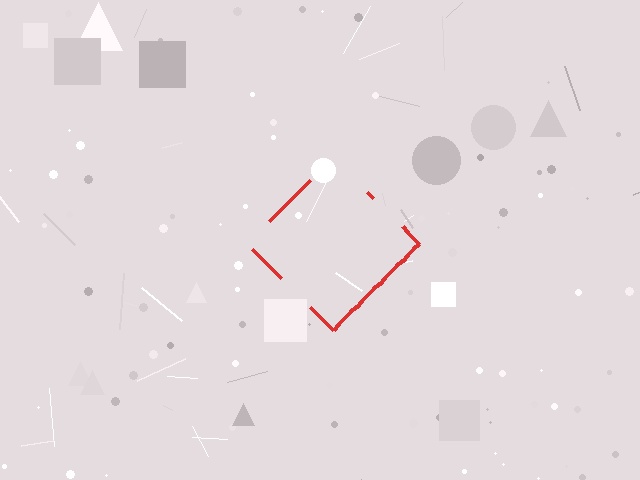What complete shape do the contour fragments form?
The contour fragments form a diamond.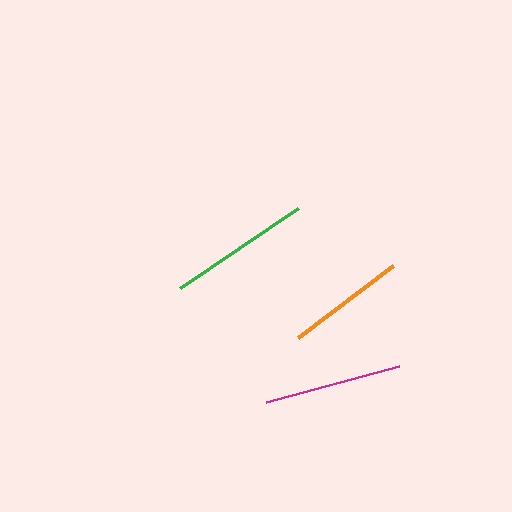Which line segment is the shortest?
The orange line is the shortest at approximately 119 pixels.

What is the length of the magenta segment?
The magenta segment is approximately 138 pixels long.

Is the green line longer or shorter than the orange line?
The green line is longer than the orange line.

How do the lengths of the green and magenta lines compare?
The green and magenta lines are approximately the same length.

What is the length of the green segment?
The green segment is approximately 142 pixels long.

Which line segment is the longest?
The green line is the longest at approximately 142 pixels.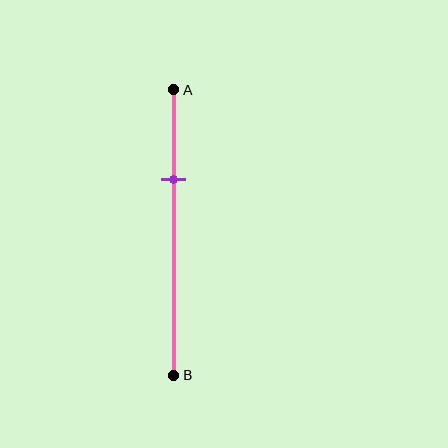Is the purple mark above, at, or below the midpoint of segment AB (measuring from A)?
The purple mark is above the midpoint of segment AB.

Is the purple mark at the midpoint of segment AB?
No, the mark is at about 30% from A, not at the 50% midpoint.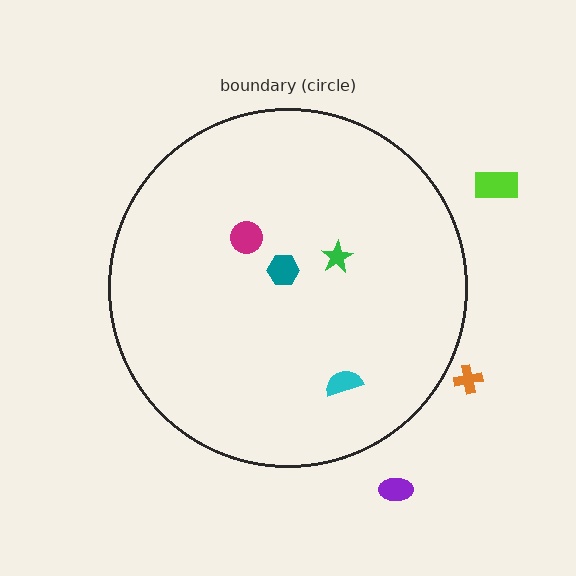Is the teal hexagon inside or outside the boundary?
Inside.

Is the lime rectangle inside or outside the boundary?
Outside.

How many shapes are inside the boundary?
4 inside, 3 outside.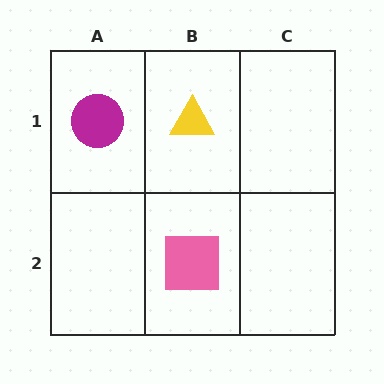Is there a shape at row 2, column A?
No, that cell is empty.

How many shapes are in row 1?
2 shapes.